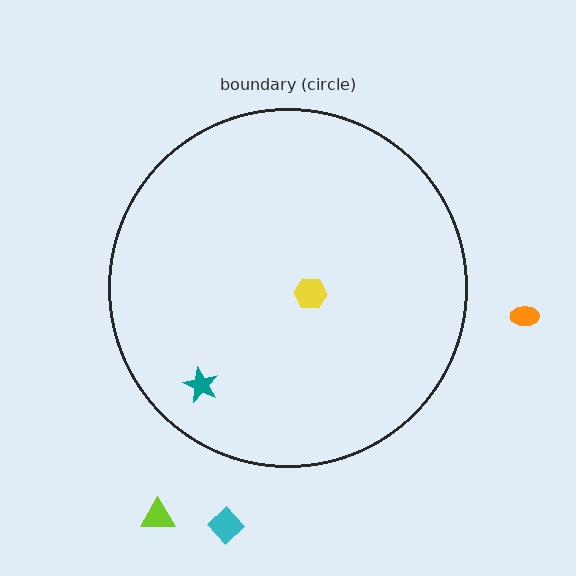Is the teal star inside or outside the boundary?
Inside.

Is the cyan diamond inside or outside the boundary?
Outside.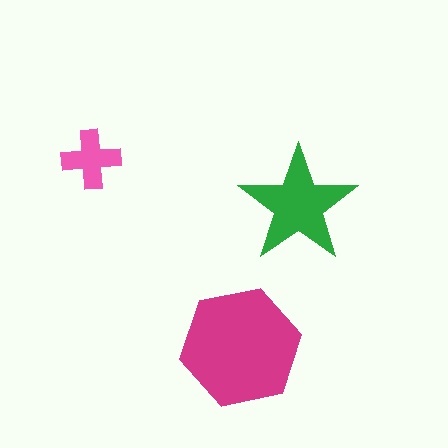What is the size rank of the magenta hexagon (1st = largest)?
1st.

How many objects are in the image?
There are 3 objects in the image.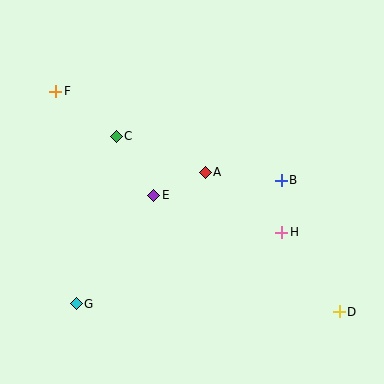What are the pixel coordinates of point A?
Point A is at (205, 172).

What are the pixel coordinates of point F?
Point F is at (56, 91).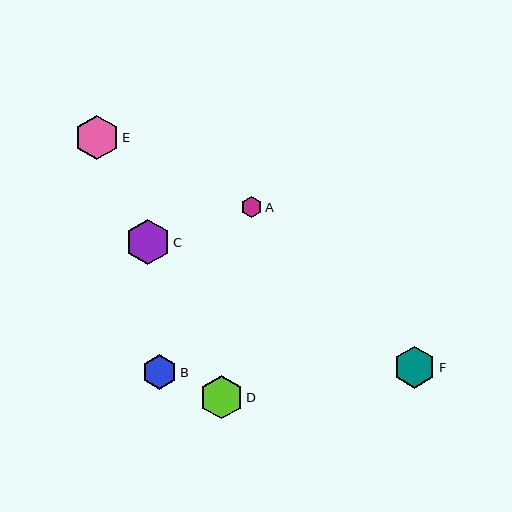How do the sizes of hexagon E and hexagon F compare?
Hexagon E and hexagon F are approximately the same size.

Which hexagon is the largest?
Hexagon C is the largest with a size of approximately 45 pixels.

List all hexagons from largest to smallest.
From largest to smallest: C, E, D, F, B, A.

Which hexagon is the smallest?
Hexagon A is the smallest with a size of approximately 21 pixels.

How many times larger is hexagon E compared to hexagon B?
Hexagon E is approximately 1.3 times the size of hexagon B.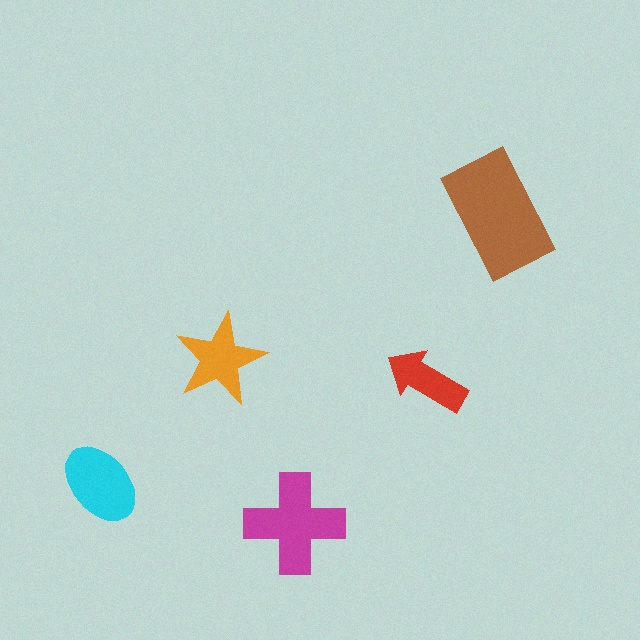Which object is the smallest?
The red arrow.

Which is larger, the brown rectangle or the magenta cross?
The brown rectangle.